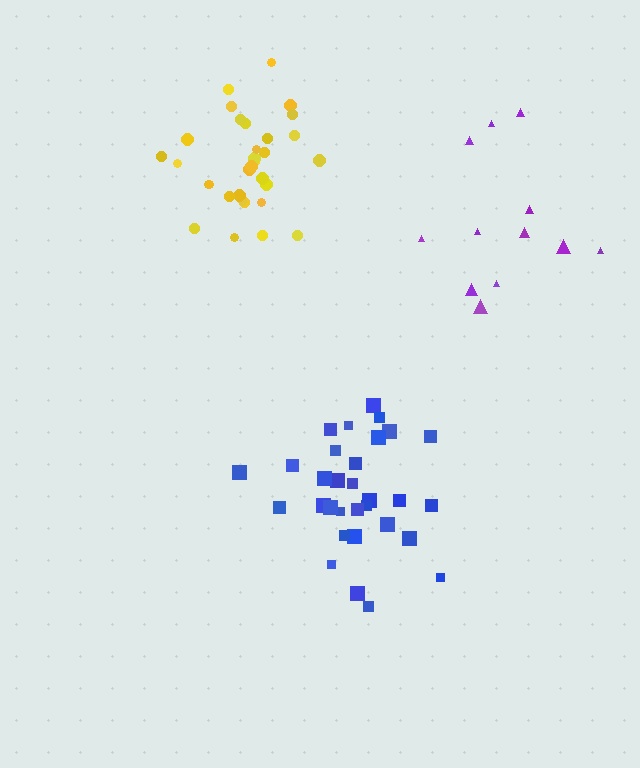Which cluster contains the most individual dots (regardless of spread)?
Yellow (32).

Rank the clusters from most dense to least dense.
yellow, blue, purple.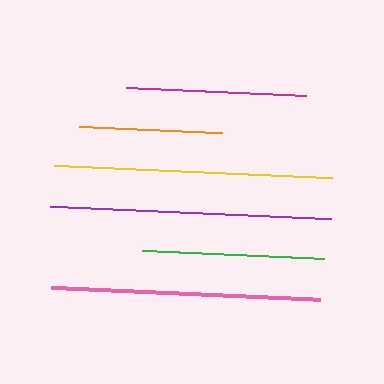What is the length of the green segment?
The green segment is approximately 182 pixels long.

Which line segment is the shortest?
The orange line is the shortest at approximately 143 pixels.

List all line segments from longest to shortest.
From longest to shortest: purple, yellow, pink, green, magenta, orange.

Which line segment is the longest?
The purple line is the longest at approximately 281 pixels.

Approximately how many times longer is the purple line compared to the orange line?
The purple line is approximately 2.0 times the length of the orange line.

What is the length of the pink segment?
The pink segment is approximately 270 pixels long.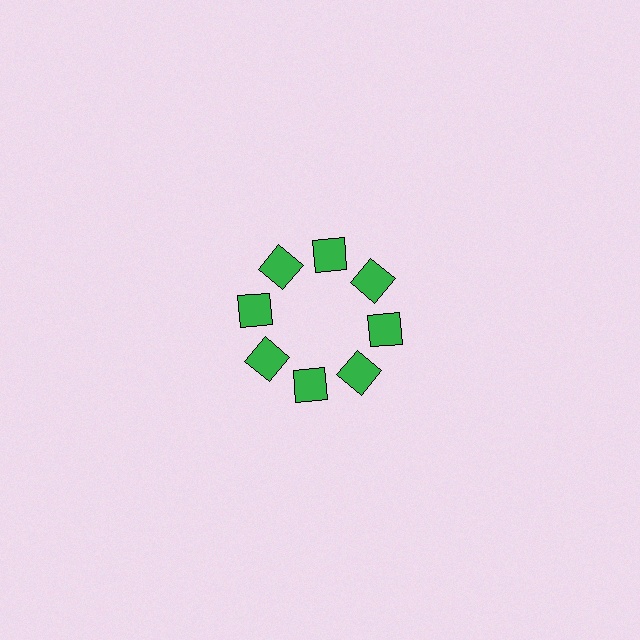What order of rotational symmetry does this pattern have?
This pattern has 8-fold rotational symmetry.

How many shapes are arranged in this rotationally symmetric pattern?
There are 8 shapes, arranged in 8 groups of 1.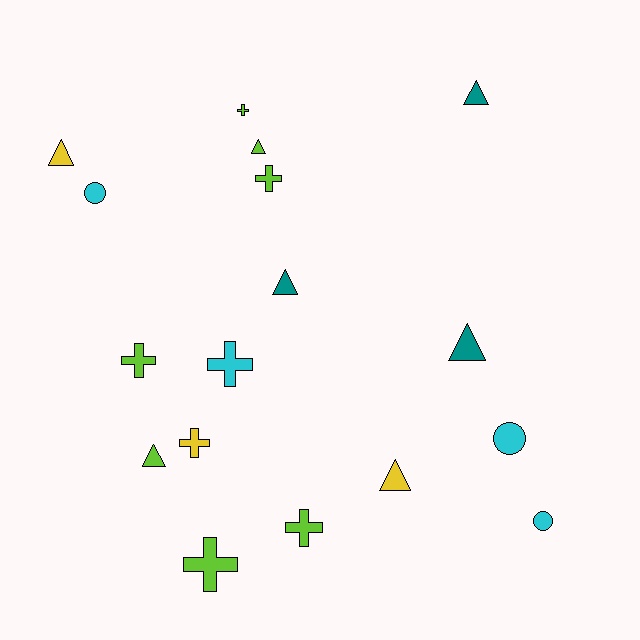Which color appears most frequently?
Lime, with 7 objects.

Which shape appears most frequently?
Triangle, with 7 objects.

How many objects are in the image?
There are 17 objects.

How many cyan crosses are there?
There is 1 cyan cross.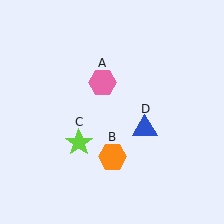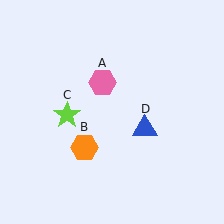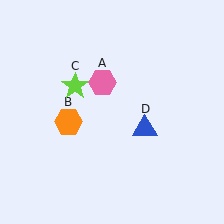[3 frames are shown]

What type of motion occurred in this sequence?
The orange hexagon (object B), lime star (object C) rotated clockwise around the center of the scene.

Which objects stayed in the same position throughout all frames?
Pink hexagon (object A) and blue triangle (object D) remained stationary.